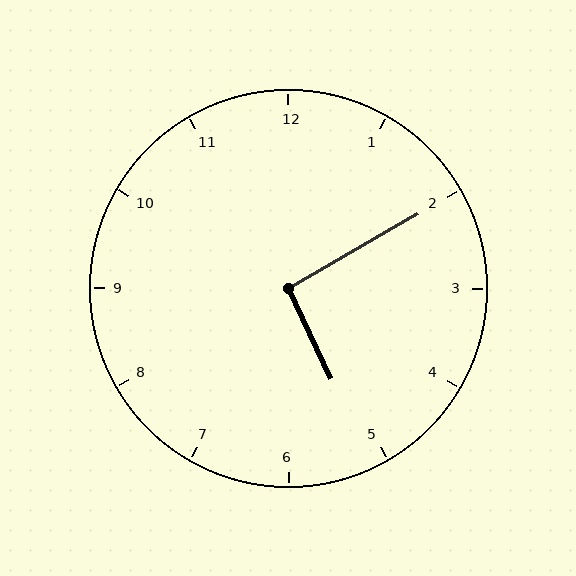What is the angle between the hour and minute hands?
Approximately 95 degrees.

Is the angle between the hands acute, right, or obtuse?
It is right.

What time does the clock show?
5:10.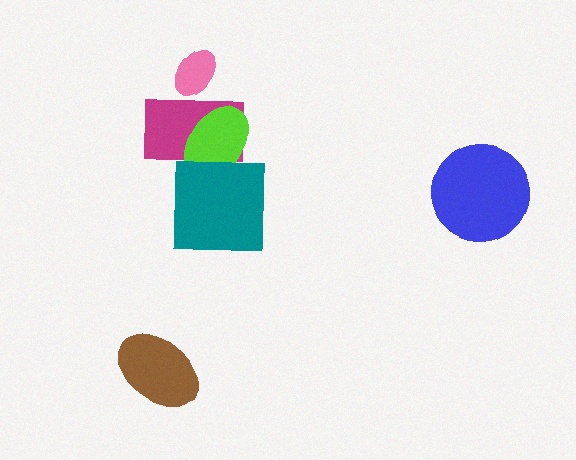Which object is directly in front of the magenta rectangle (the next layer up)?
The lime ellipse is directly in front of the magenta rectangle.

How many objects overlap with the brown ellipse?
0 objects overlap with the brown ellipse.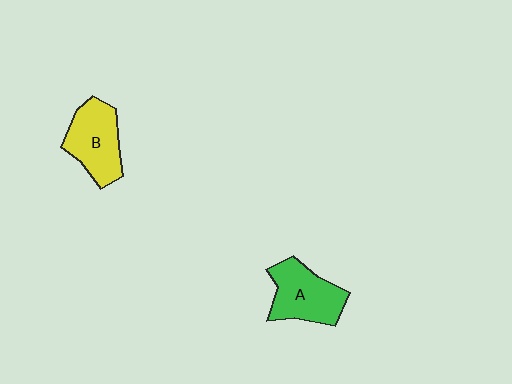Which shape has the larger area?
Shape A (green).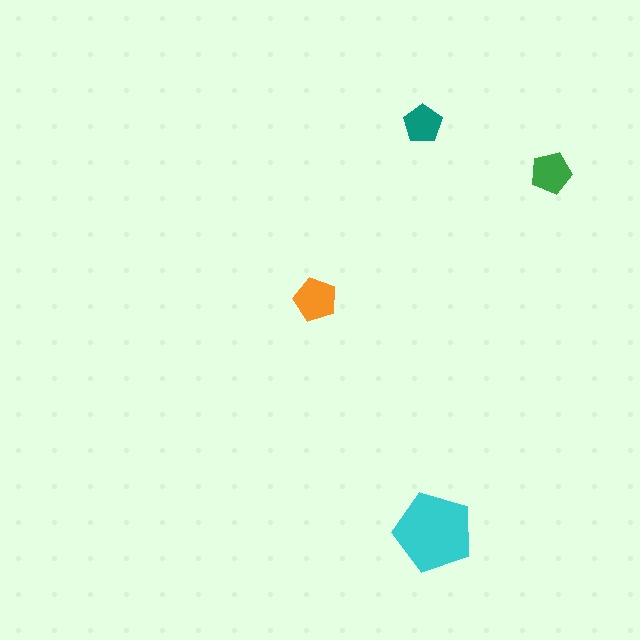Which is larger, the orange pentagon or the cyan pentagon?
The cyan one.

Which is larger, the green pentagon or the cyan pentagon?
The cyan one.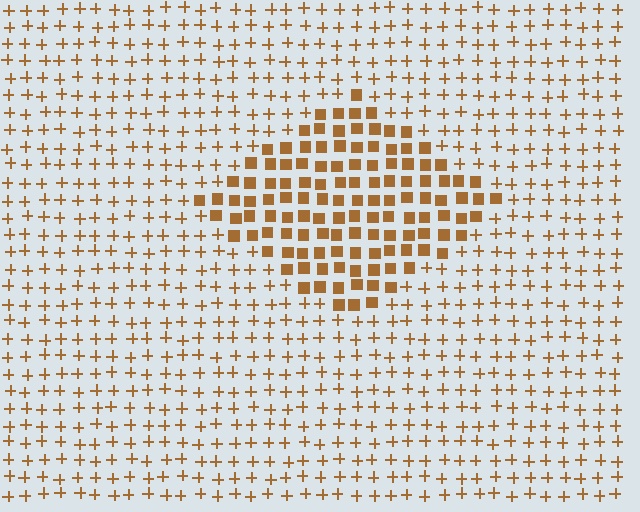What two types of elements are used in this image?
The image uses squares inside the diamond region and plus signs outside it.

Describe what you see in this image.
The image is filled with small brown elements arranged in a uniform grid. A diamond-shaped region contains squares, while the surrounding area contains plus signs. The boundary is defined purely by the change in element shape.